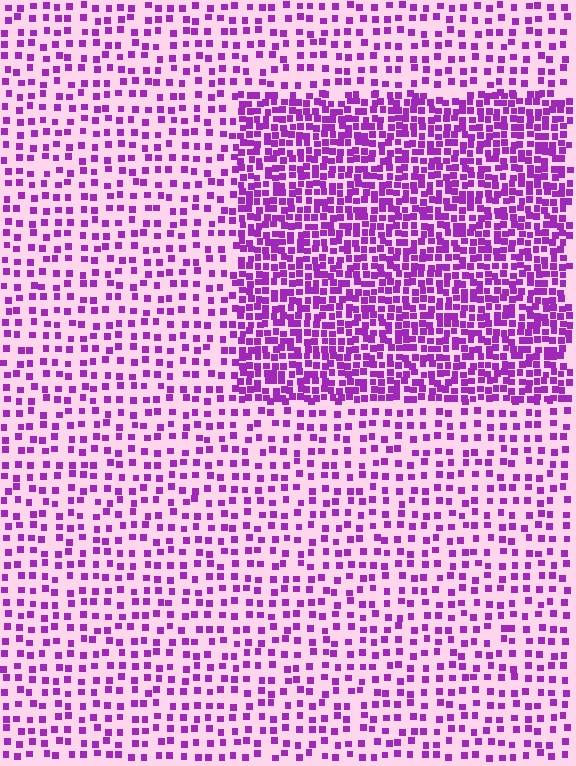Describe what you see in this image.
The image contains small purple elements arranged at two different densities. A rectangle-shaped region is visible where the elements are more densely packed than the surrounding area.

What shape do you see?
I see a rectangle.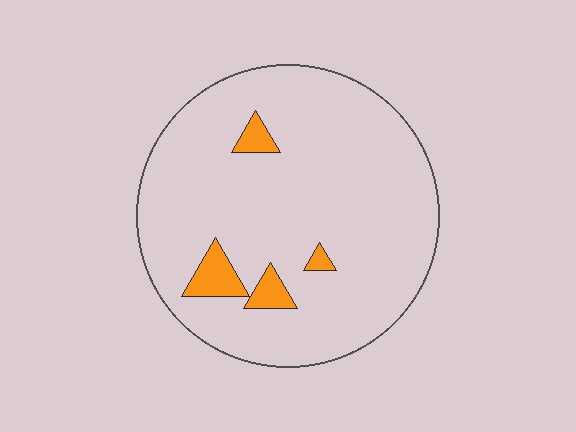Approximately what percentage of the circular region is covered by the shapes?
Approximately 5%.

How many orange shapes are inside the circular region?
4.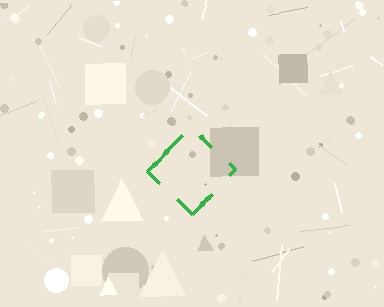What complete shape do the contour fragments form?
The contour fragments form a diamond.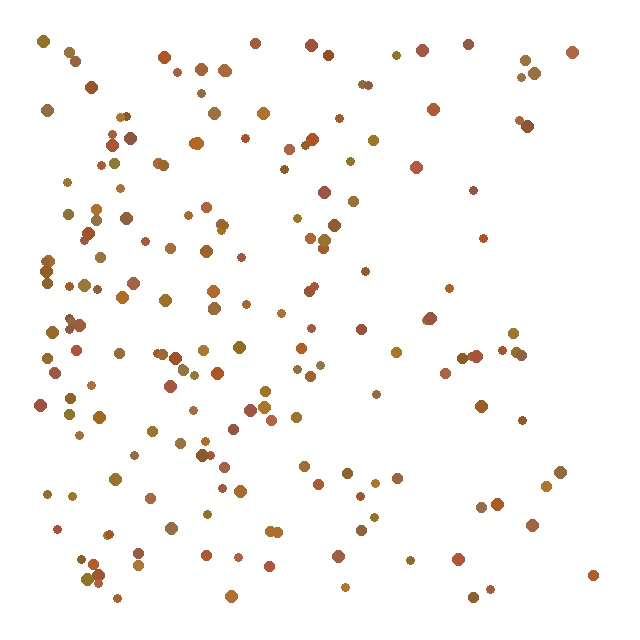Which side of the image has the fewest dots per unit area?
The right.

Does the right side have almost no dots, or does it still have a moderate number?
Still a moderate number, just noticeably fewer than the left.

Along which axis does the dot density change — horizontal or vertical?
Horizontal.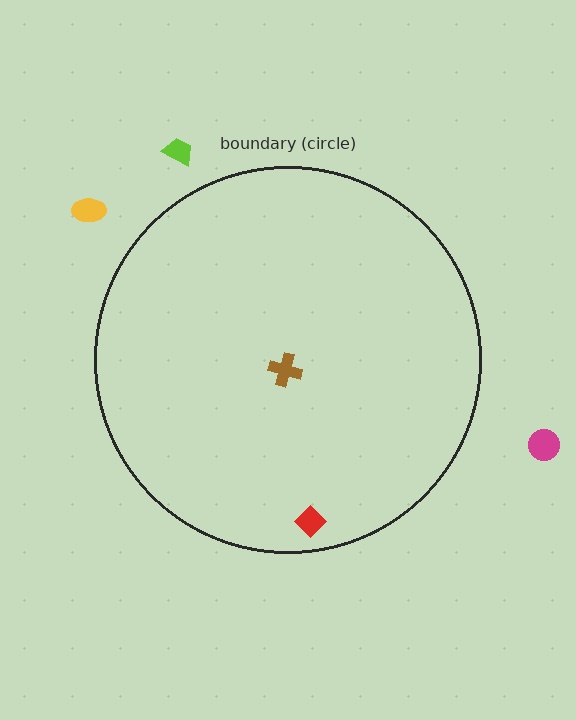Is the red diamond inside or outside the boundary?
Inside.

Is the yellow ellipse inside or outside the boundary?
Outside.